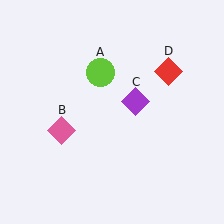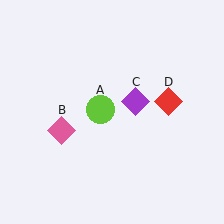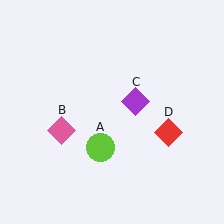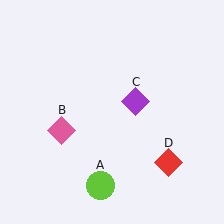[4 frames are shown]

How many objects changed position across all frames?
2 objects changed position: lime circle (object A), red diamond (object D).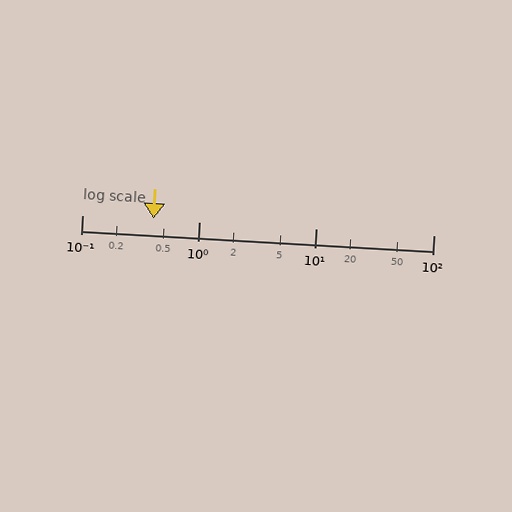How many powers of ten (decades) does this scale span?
The scale spans 3 decades, from 0.1 to 100.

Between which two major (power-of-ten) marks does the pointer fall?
The pointer is between 0.1 and 1.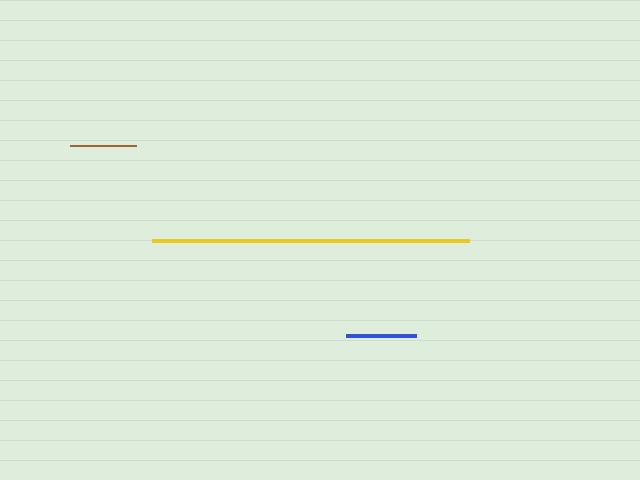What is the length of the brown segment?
The brown segment is approximately 66 pixels long.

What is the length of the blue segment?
The blue segment is approximately 70 pixels long.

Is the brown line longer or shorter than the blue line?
The blue line is longer than the brown line.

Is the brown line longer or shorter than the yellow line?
The yellow line is longer than the brown line.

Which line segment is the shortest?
The brown line is the shortest at approximately 66 pixels.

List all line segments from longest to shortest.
From longest to shortest: yellow, blue, brown.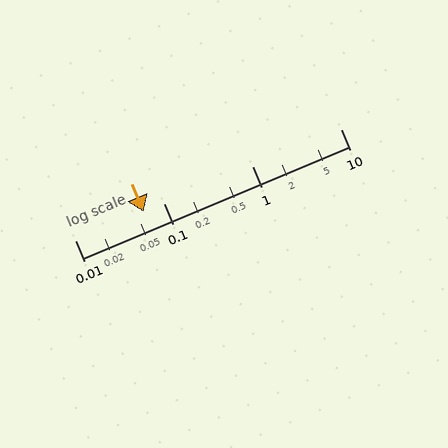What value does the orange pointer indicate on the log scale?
The pointer indicates approximately 0.059.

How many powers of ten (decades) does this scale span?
The scale spans 3 decades, from 0.01 to 10.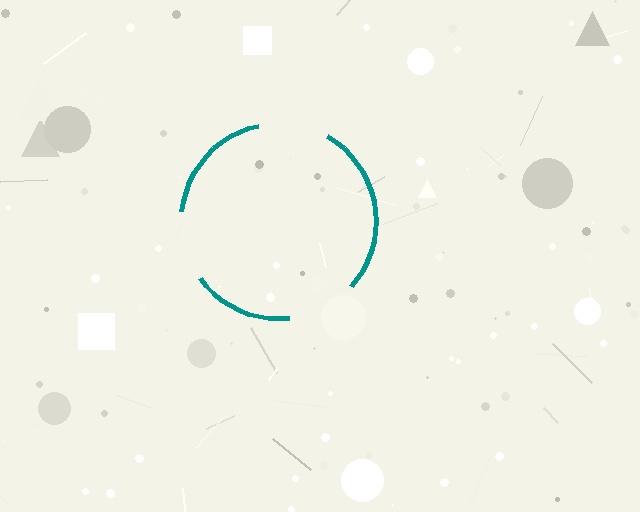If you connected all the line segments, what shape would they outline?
They would outline a circle.